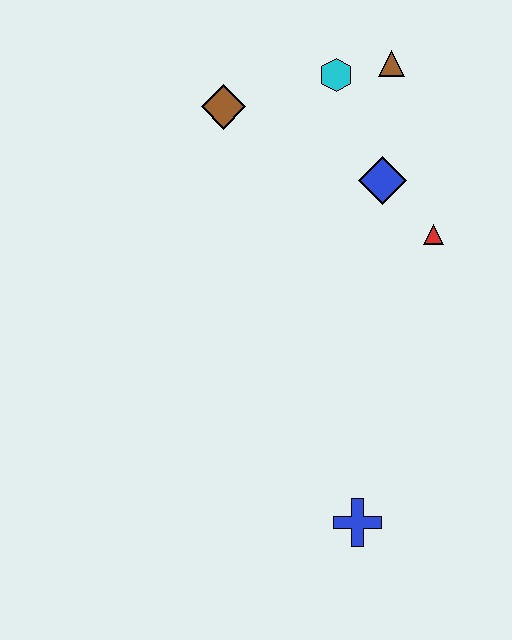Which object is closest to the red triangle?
The blue diamond is closest to the red triangle.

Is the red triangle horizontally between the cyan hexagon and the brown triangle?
No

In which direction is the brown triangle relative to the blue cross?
The brown triangle is above the blue cross.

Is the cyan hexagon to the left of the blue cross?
Yes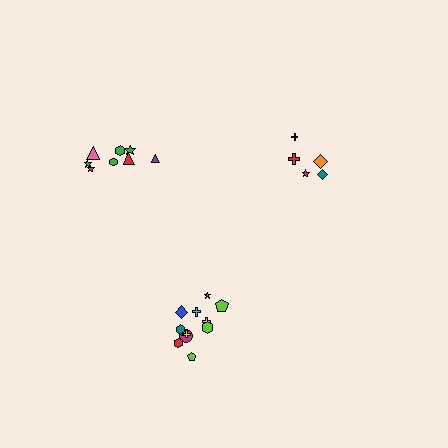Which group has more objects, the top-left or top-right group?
The top-left group.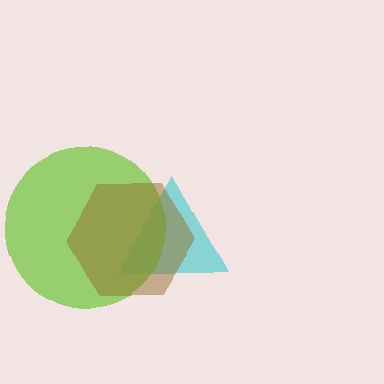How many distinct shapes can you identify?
There are 3 distinct shapes: a cyan triangle, a lime circle, a brown hexagon.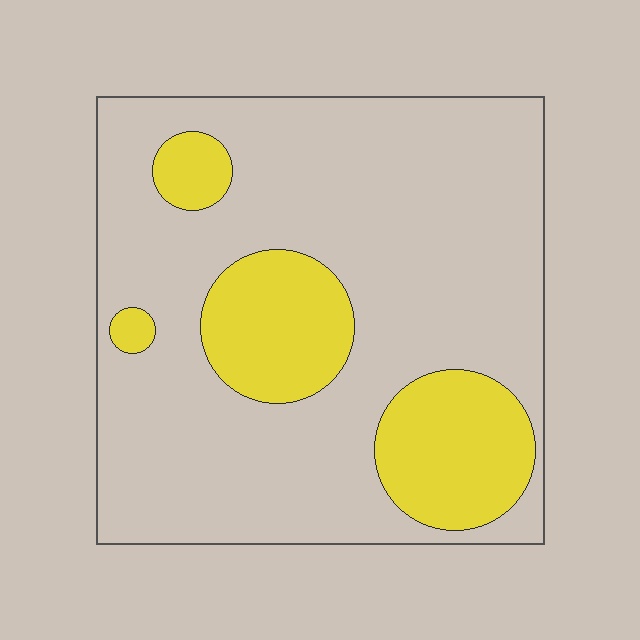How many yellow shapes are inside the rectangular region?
4.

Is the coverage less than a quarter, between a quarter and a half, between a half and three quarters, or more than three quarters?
Less than a quarter.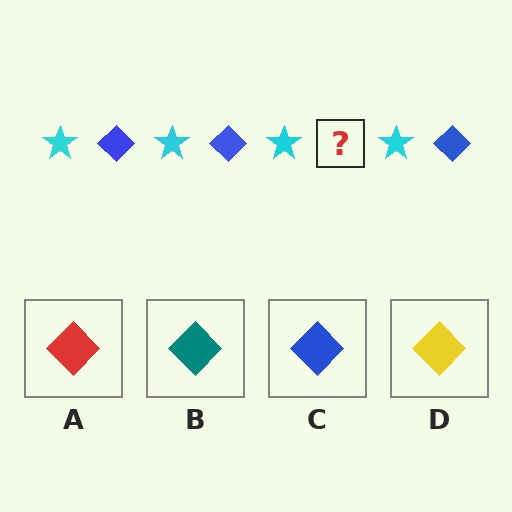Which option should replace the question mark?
Option C.